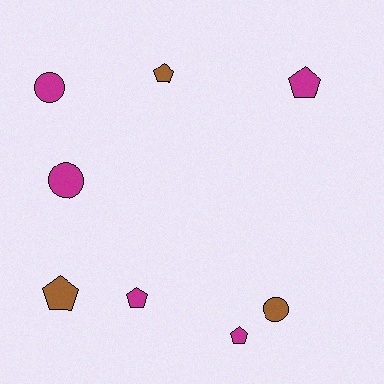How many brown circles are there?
There is 1 brown circle.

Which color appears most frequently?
Magenta, with 5 objects.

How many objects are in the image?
There are 8 objects.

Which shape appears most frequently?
Pentagon, with 5 objects.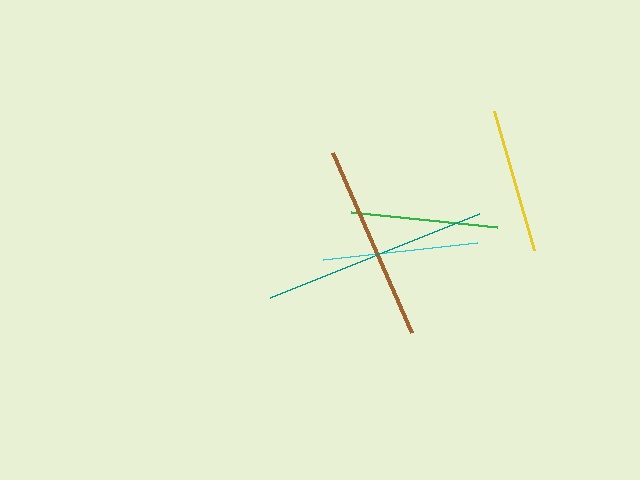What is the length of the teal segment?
The teal segment is approximately 226 pixels long.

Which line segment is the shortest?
The yellow line is the shortest at approximately 144 pixels.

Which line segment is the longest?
The teal line is the longest at approximately 226 pixels.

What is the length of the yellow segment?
The yellow segment is approximately 144 pixels long.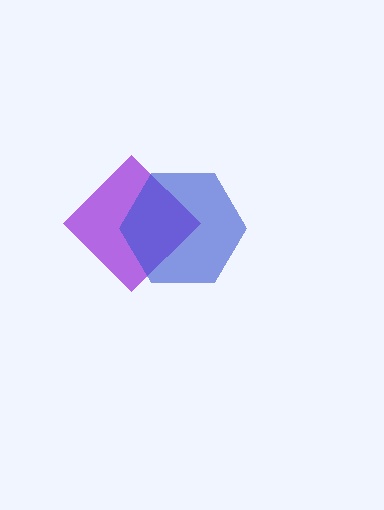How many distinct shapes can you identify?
There are 2 distinct shapes: a purple diamond, a blue hexagon.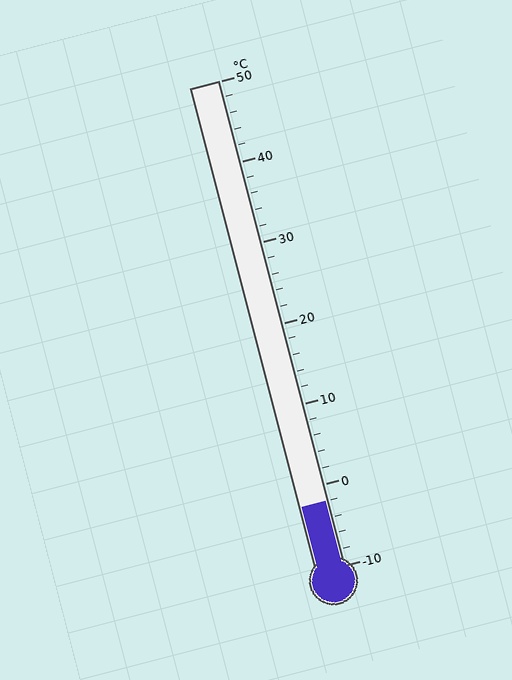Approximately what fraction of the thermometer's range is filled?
The thermometer is filled to approximately 15% of its range.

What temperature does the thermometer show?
The thermometer shows approximately -2°C.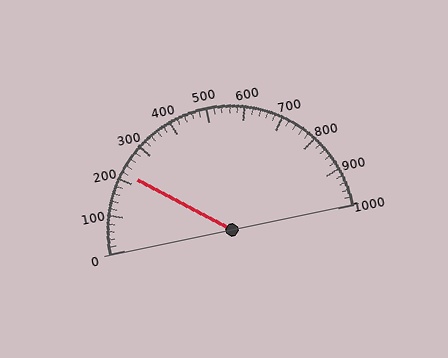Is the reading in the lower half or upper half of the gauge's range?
The reading is in the lower half of the range (0 to 1000).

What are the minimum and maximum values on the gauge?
The gauge ranges from 0 to 1000.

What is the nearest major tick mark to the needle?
The nearest major tick mark is 200.